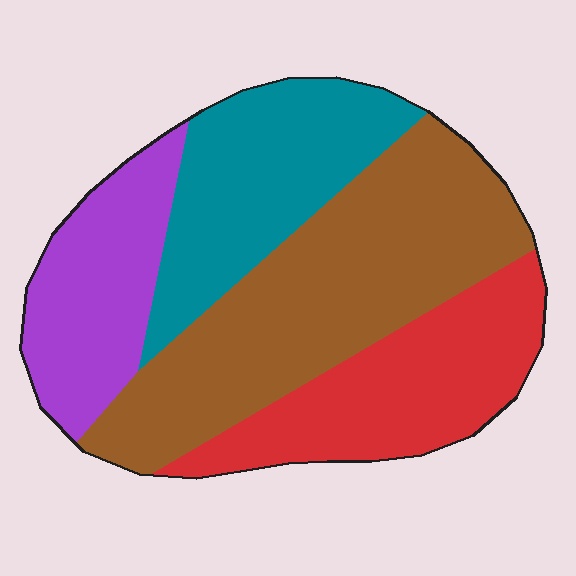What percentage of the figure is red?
Red takes up about one fifth (1/5) of the figure.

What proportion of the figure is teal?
Teal covers about 20% of the figure.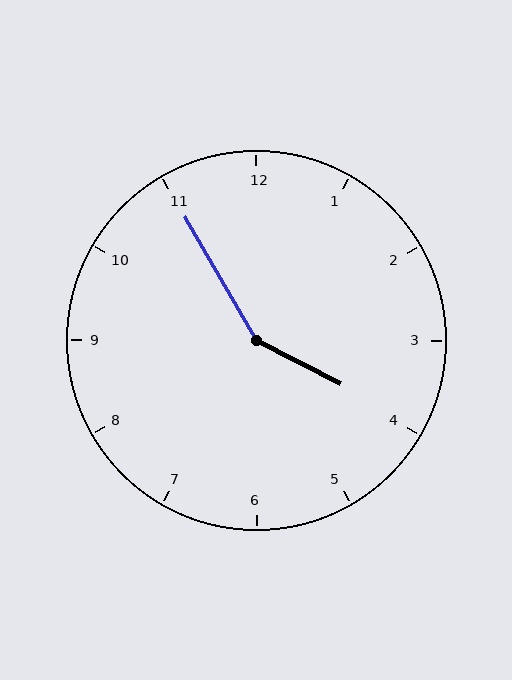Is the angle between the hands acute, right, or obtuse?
It is obtuse.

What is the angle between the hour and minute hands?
Approximately 148 degrees.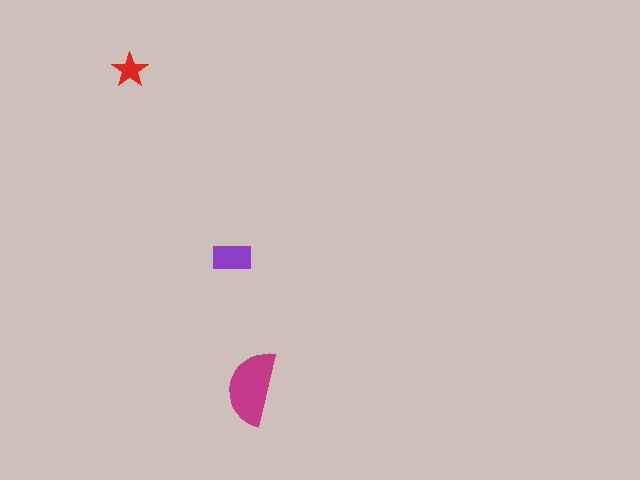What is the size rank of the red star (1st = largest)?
3rd.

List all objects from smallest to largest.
The red star, the purple rectangle, the magenta semicircle.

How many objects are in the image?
There are 3 objects in the image.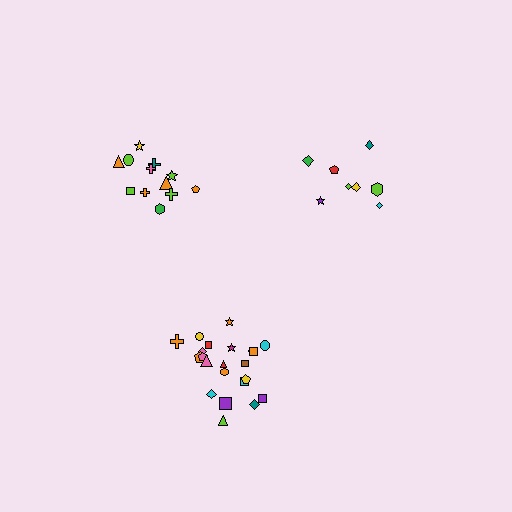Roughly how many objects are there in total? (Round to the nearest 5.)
Roughly 40 objects in total.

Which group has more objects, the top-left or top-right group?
The top-left group.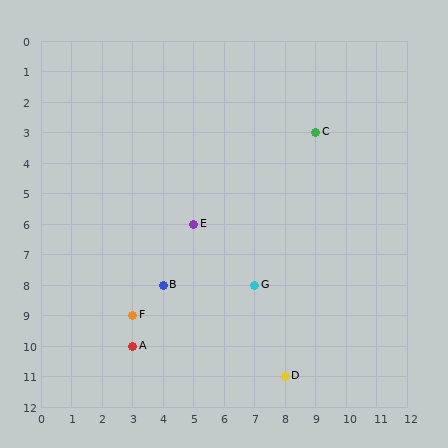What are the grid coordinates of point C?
Point C is at grid coordinates (9, 3).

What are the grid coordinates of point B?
Point B is at grid coordinates (4, 8).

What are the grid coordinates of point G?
Point G is at grid coordinates (7, 8).